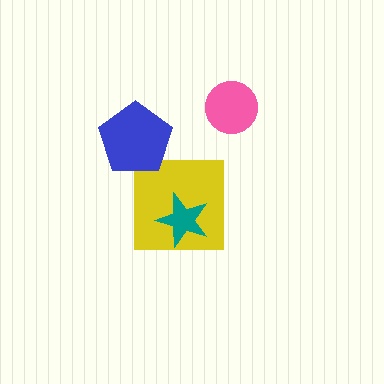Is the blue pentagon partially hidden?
No, no other shape covers it.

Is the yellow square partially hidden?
Yes, it is partially covered by another shape.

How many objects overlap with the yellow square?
1 object overlaps with the yellow square.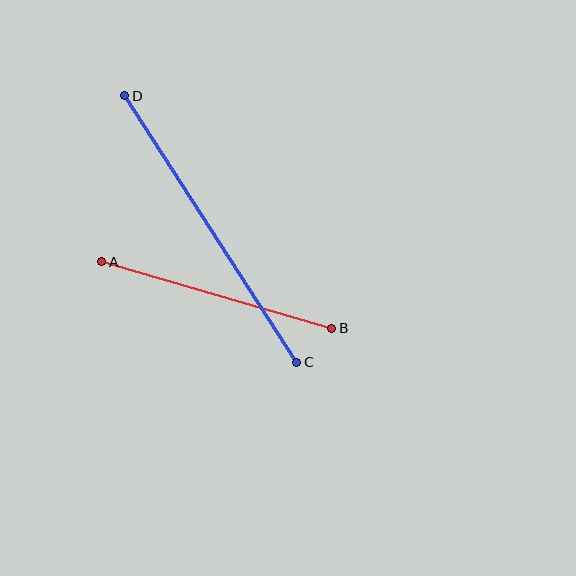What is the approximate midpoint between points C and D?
The midpoint is at approximately (211, 229) pixels.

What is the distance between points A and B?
The distance is approximately 240 pixels.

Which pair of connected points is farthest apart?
Points C and D are farthest apart.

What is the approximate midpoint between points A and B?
The midpoint is at approximately (217, 295) pixels.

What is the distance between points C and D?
The distance is approximately 317 pixels.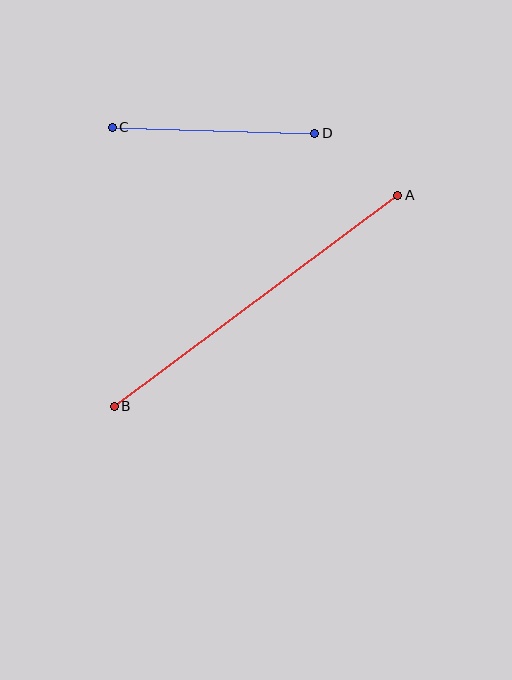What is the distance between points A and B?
The distance is approximately 354 pixels.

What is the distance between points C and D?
The distance is approximately 203 pixels.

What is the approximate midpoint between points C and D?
The midpoint is at approximately (214, 130) pixels.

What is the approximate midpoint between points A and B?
The midpoint is at approximately (256, 301) pixels.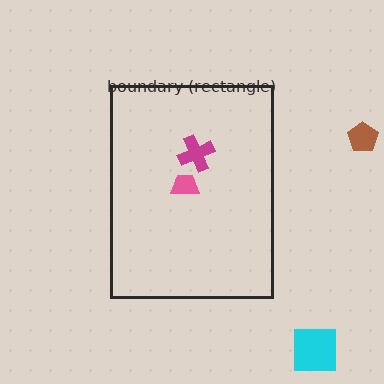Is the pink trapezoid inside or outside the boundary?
Inside.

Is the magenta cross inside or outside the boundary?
Inside.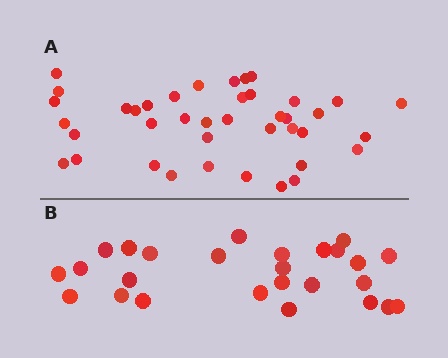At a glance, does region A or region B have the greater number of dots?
Region A (the top region) has more dots.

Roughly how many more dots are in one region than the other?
Region A has approximately 15 more dots than region B.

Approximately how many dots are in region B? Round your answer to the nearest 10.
About 30 dots. (The exact count is 26, which rounds to 30.)